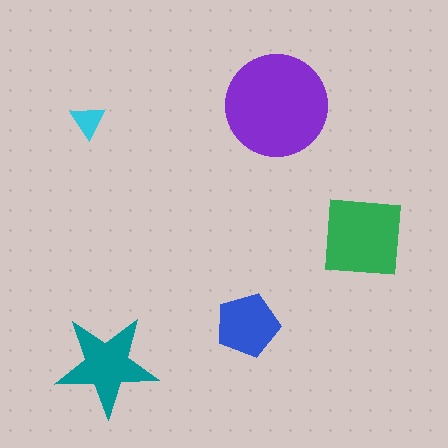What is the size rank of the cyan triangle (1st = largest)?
5th.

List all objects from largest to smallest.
The purple circle, the green square, the teal star, the blue pentagon, the cyan triangle.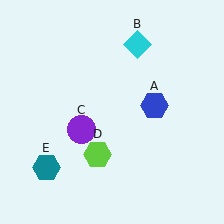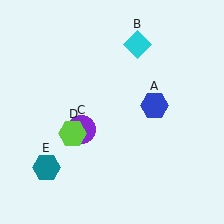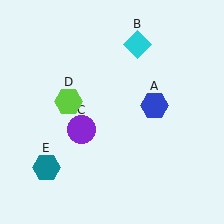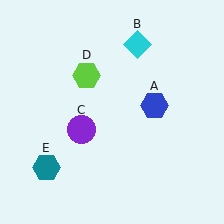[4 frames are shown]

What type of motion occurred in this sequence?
The lime hexagon (object D) rotated clockwise around the center of the scene.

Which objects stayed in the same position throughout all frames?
Blue hexagon (object A) and cyan diamond (object B) and purple circle (object C) and teal hexagon (object E) remained stationary.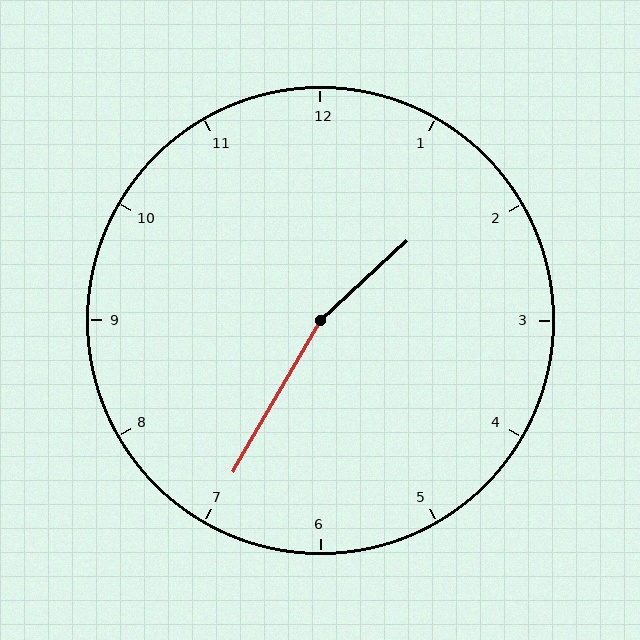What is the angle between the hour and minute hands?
Approximately 162 degrees.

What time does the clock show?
1:35.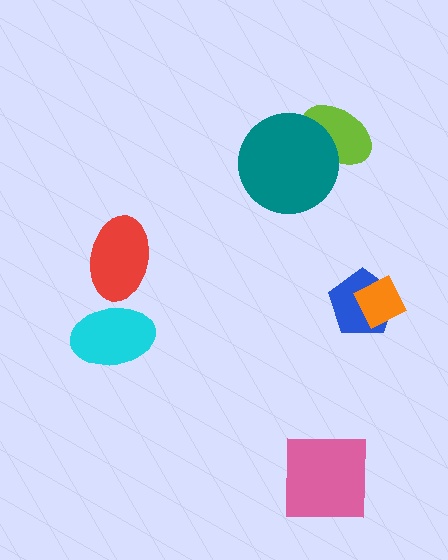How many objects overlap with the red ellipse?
0 objects overlap with the red ellipse.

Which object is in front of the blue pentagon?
The orange diamond is in front of the blue pentagon.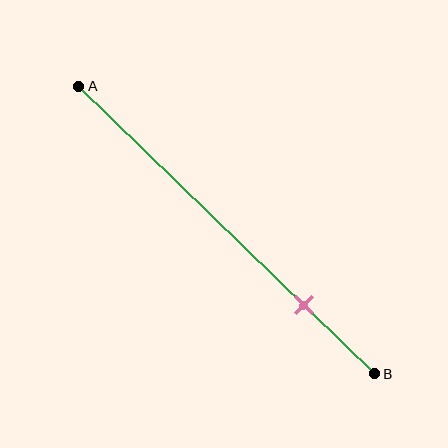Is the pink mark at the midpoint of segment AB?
No, the mark is at about 75% from A, not at the 50% midpoint.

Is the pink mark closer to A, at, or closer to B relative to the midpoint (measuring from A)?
The pink mark is closer to point B than the midpoint of segment AB.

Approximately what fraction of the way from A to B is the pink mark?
The pink mark is approximately 75% of the way from A to B.